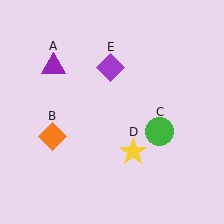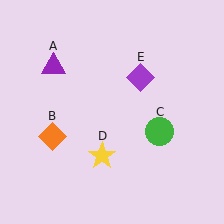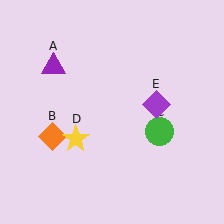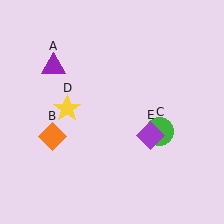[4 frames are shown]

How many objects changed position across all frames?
2 objects changed position: yellow star (object D), purple diamond (object E).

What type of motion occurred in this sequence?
The yellow star (object D), purple diamond (object E) rotated clockwise around the center of the scene.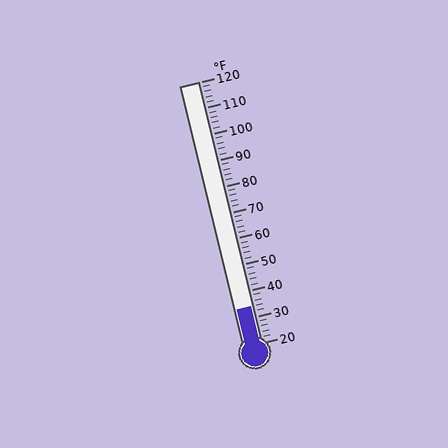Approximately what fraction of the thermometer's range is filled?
The thermometer is filled to approximately 15% of its range.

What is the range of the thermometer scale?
The thermometer scale ranges from 20°F to 120°F.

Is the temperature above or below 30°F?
The temperature is above 30°F.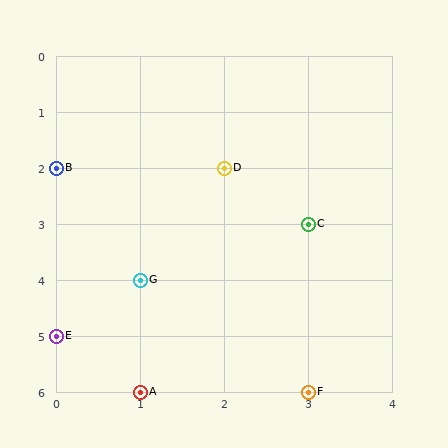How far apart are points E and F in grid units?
Points E and F are 3 columns and 1 row apart (about 3.2 grid units diagonally).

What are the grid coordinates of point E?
Point E is at grid coordinates (0, 5).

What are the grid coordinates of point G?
Point G is at grid coordinates (1, 4).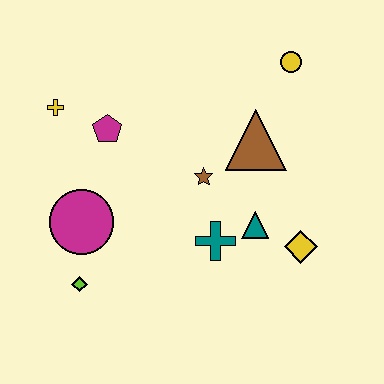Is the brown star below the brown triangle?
Yes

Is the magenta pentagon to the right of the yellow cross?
Yes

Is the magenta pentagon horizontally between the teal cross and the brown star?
No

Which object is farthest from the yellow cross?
The yellow diamond is farthest from the yellow cross.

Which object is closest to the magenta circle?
The lime diamond is closest to the magenta circle.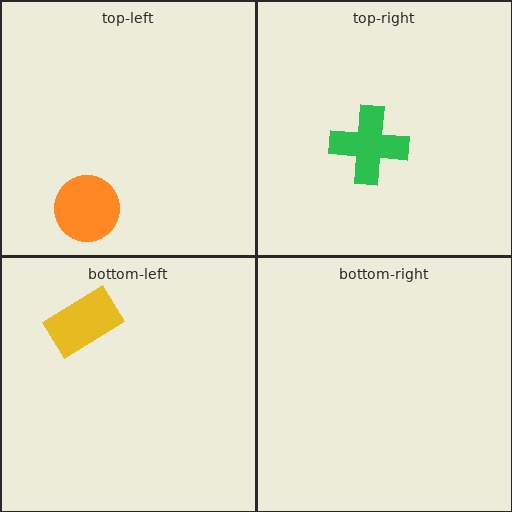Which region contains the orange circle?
The top-left region.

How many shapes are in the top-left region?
1.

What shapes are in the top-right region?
The green cross.